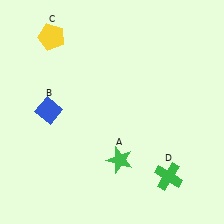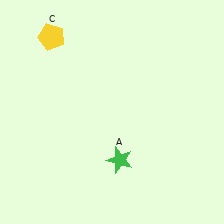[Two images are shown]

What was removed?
The green cross (D), the blue diamond (B) were removed in Image 2.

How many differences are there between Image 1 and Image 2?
There are 2 differences between the two images.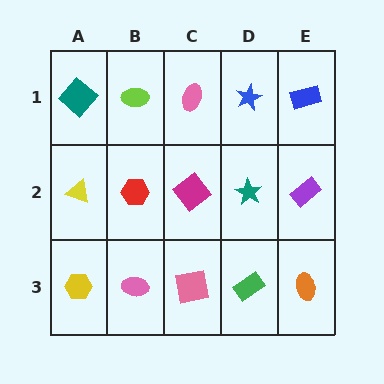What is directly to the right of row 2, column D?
A purple rectangle.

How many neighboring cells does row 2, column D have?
4.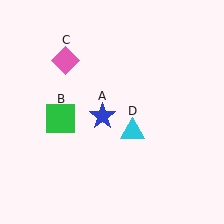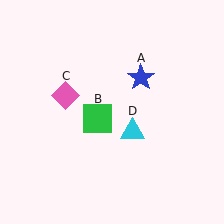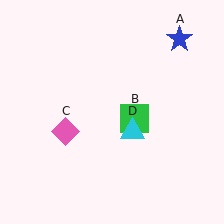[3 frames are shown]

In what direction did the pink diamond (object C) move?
The pink diamond (object C) moved down.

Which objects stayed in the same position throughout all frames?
Cyan triangle (object D) remained stationary.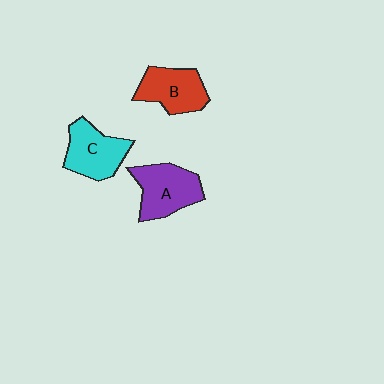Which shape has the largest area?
Shape A (purple).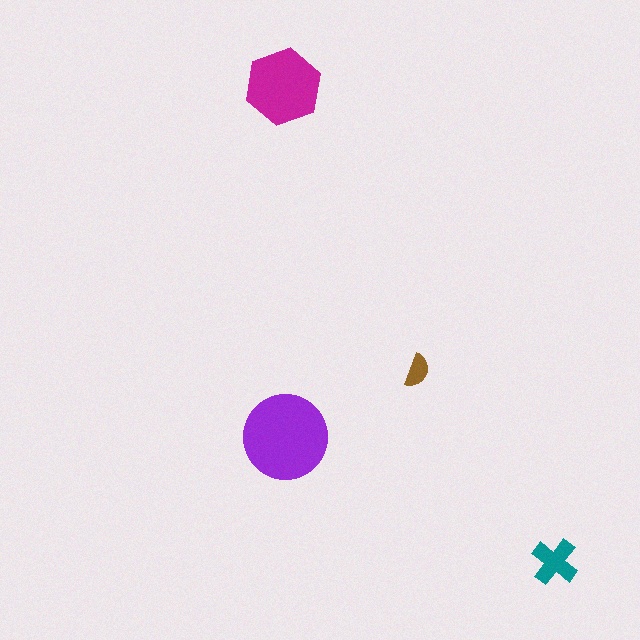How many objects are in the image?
There are 4 objects in the image.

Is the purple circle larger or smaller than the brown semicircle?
Larger.